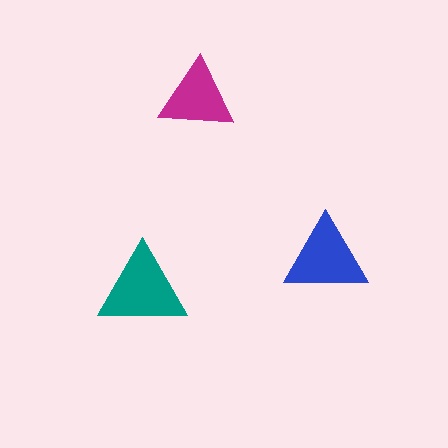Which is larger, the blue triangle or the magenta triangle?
The blue one.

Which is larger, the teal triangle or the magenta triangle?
The teal one.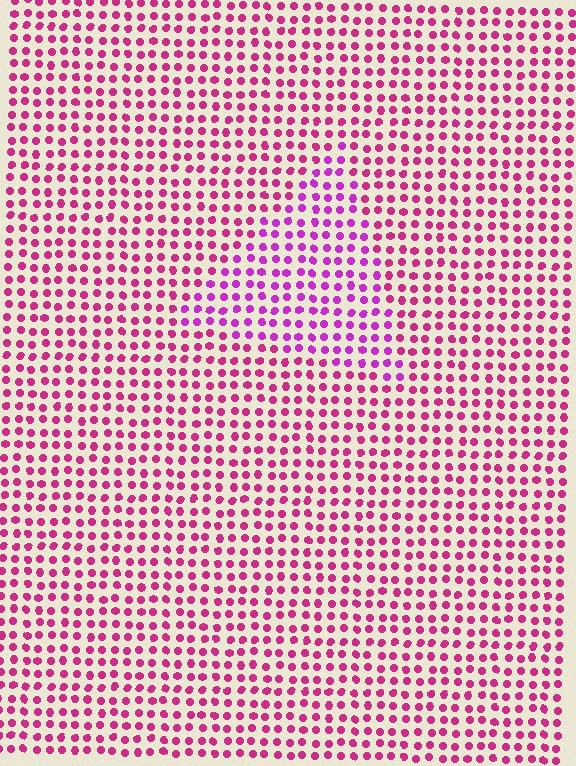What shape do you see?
I see a triangle.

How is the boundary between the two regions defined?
The boundary is defined purely by a slight shift in hue (about 27 degrees). Spacing, size, and orientation are identical on both sides.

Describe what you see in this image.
The image is filled with small magenta elements in a uniform arrangement. A triangle-shaped region is visible where the elements are tinted to a slightly different hue, forming a subtle color boundary.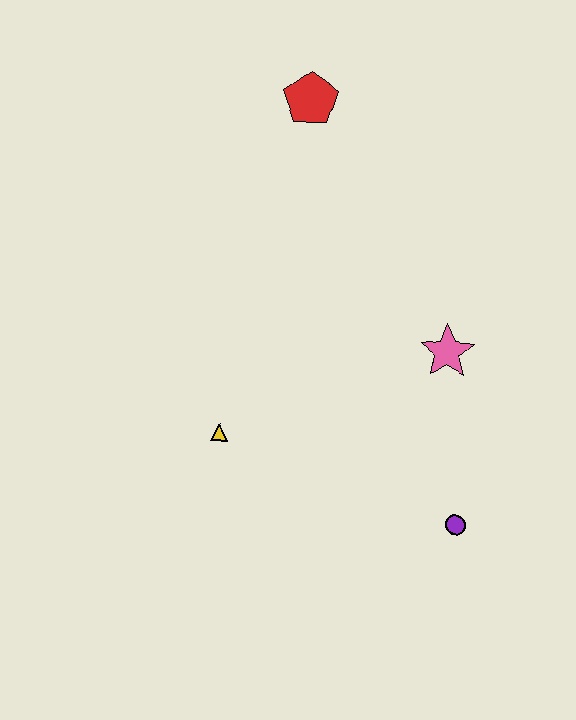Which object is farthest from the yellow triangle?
The red pentagon is farthest from the yellow triangle.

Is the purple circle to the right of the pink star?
Yes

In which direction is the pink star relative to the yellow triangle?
The pink star is to the right of the yellow triangle.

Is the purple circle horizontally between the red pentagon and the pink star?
No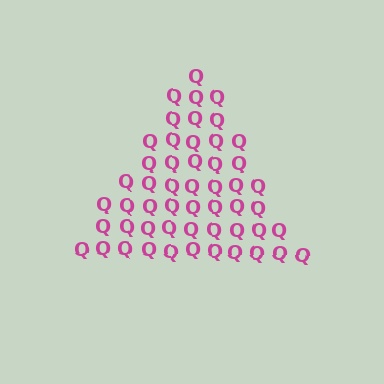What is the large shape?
The large shape is a triangle.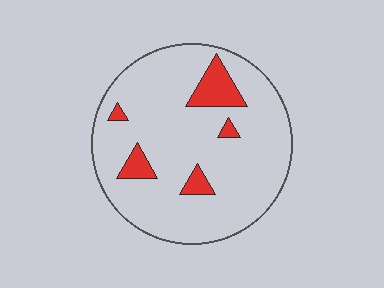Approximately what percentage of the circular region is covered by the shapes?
Approximately 10%.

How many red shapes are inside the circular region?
5.